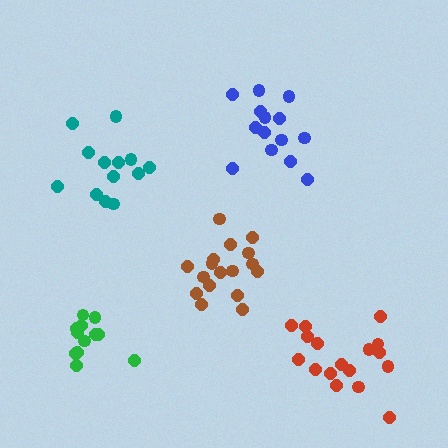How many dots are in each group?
Group 1: 14 dots, Group 2: 12 dots, Group 3: 17 dots, Group 4: 17 dots, Group 5: 13 dots (73 total).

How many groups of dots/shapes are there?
There are 5 groups.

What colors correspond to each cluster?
The clusters are colored: blue, green, brown, red, teal.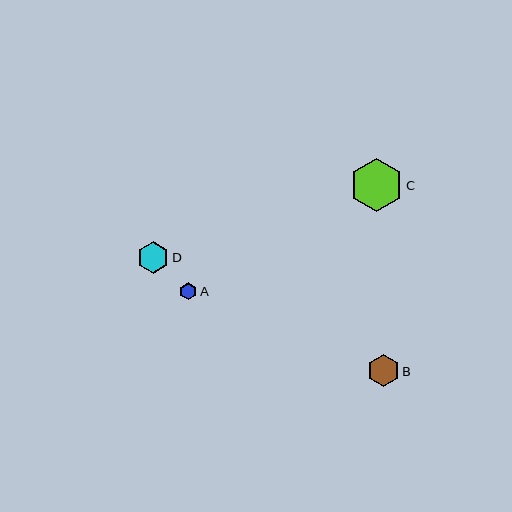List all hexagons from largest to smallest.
From largest to smallest: C, B, D, A.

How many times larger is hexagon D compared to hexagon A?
Hexagon D is approximately 1.9 times the size of hexagon A.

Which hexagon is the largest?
Hexagon C is the largest with a size of approximately 53 pixels.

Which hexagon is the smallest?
Hexagon A is the smallest with a size of approximately 17 pixels.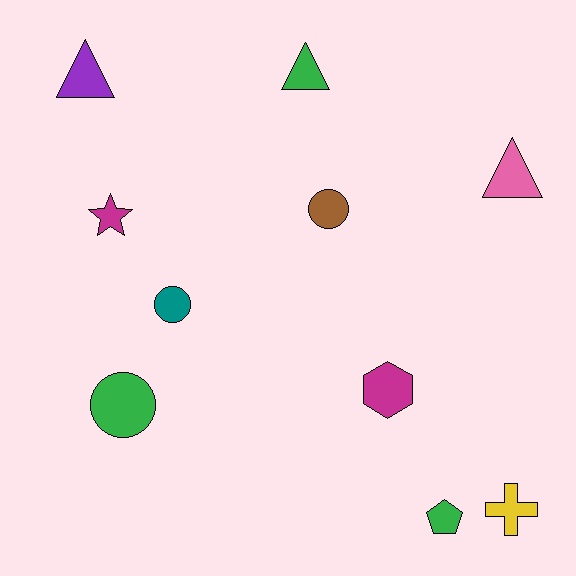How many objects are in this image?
There are 10 objects.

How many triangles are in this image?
There are 3 triangles.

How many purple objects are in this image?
There is 1 purple object.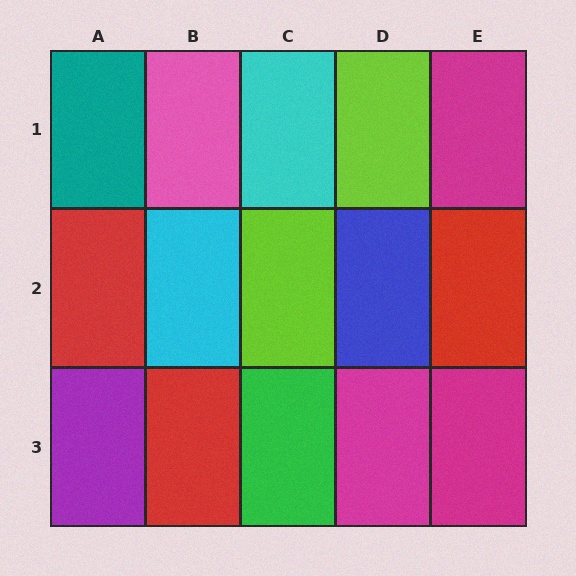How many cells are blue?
1 cell is blue.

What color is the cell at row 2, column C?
Lime.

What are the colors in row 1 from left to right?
Teal, pink, cyan, lime, magenta.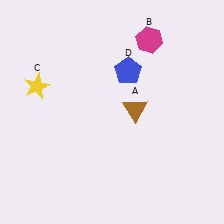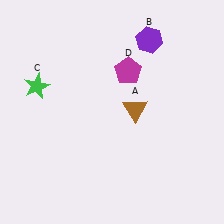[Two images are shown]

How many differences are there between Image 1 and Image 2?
There are 3 differences between the two images.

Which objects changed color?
B changed from magenta to purple. C changed from yellow to green. D changed from blue to magenta.